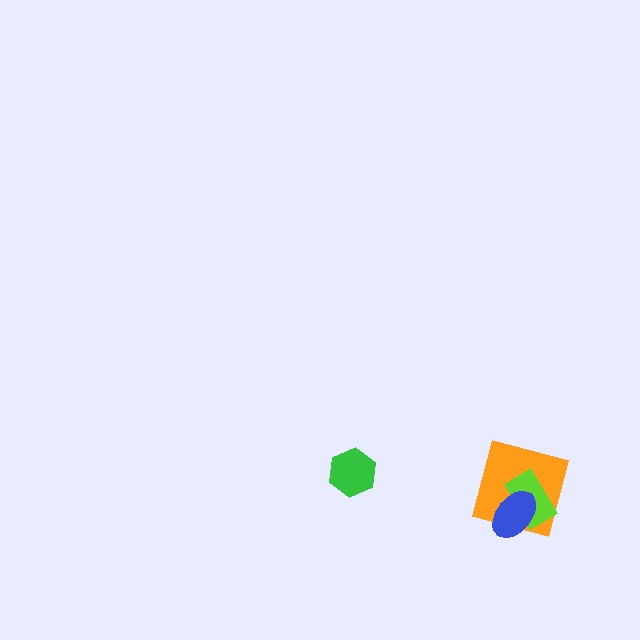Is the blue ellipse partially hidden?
No, no other shape covers it.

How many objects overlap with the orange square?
2 objects overlap with the orange square.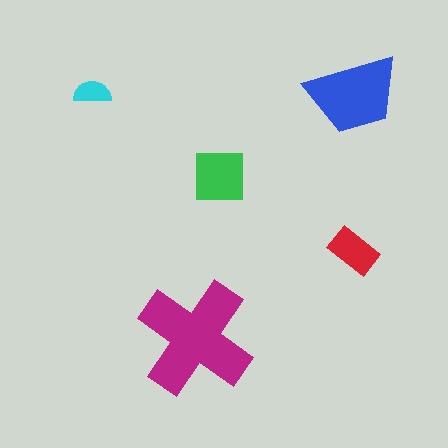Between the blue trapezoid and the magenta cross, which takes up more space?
The magenta cross.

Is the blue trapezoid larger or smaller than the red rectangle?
Larger.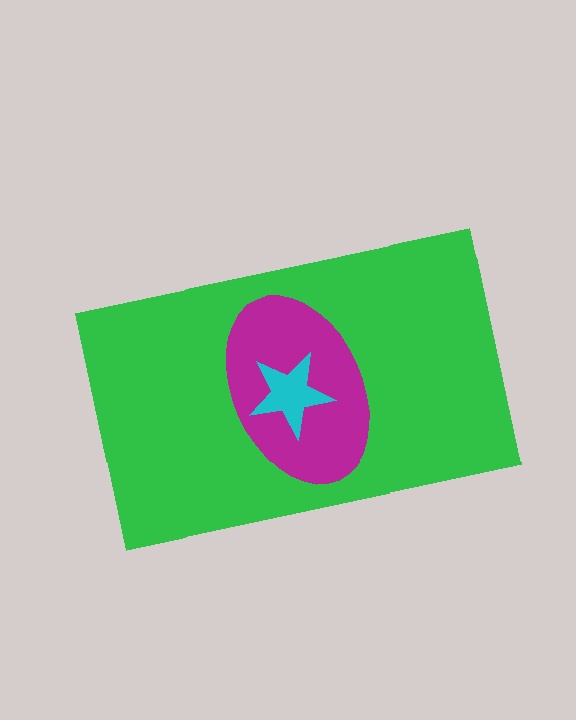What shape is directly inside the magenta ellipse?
The cyan star.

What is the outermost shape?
The green rectangle.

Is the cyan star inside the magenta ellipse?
Yes.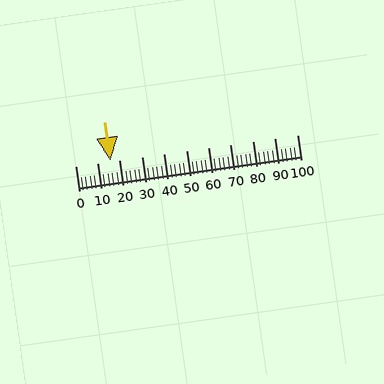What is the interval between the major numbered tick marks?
The major tick marks are spaced 10 units apart.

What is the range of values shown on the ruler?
The ruler shows values from 0 to 100.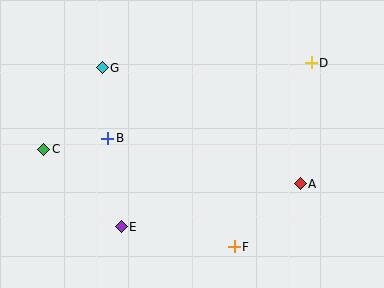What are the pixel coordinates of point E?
Point E is at (121, 227).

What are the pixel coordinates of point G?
Point G is at (102, 68).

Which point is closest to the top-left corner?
Point G is closest to the top-left corner.